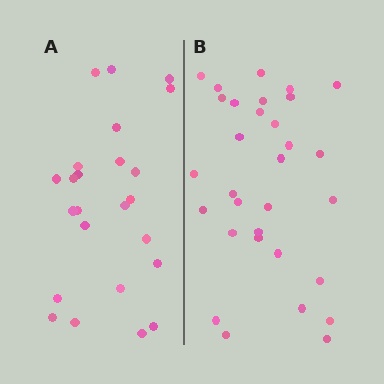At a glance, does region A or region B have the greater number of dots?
Region B (the right region) has more dots.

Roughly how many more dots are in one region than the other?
Region B has roughly 8 or so more dots than region A.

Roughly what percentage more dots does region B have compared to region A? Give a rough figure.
About 30% more.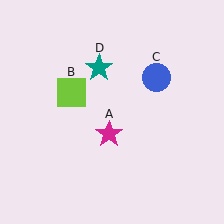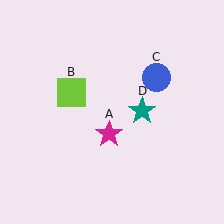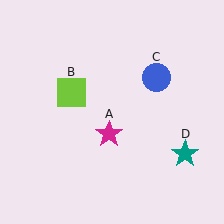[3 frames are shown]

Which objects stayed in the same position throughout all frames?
Magenta star (object A) and lime square (object B) and blue circle (object C) remained stationary.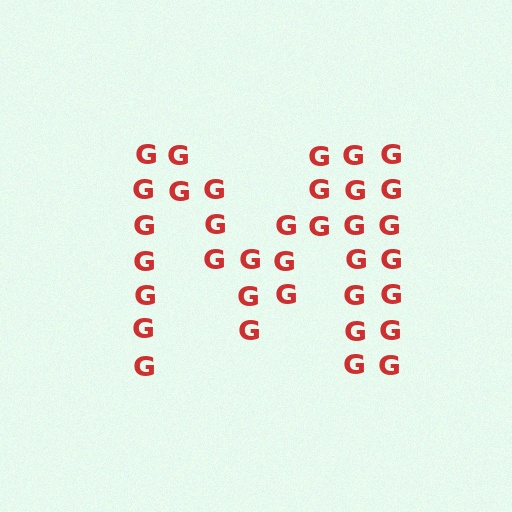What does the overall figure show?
The overall figure shows the letter M.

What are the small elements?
The small elements are letter G's.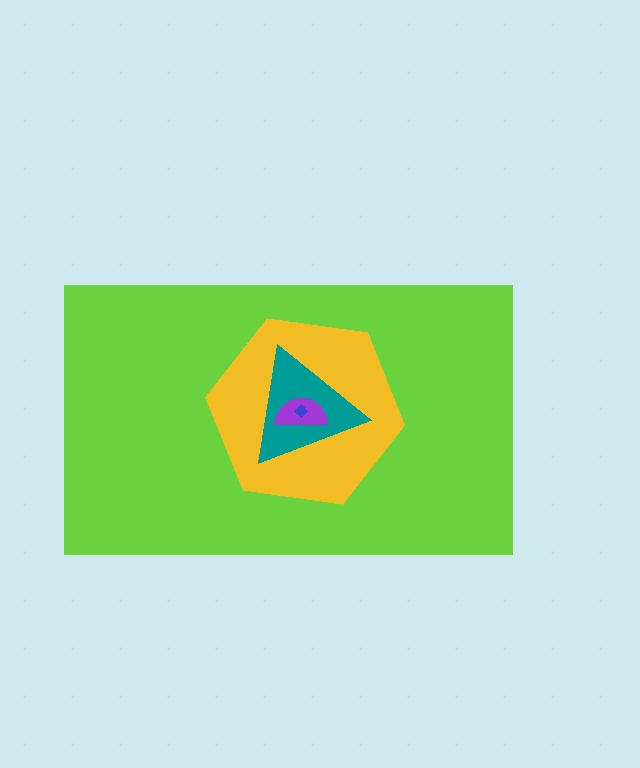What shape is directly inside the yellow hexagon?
The teal triangle.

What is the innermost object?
The blue diamond.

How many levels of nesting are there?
5.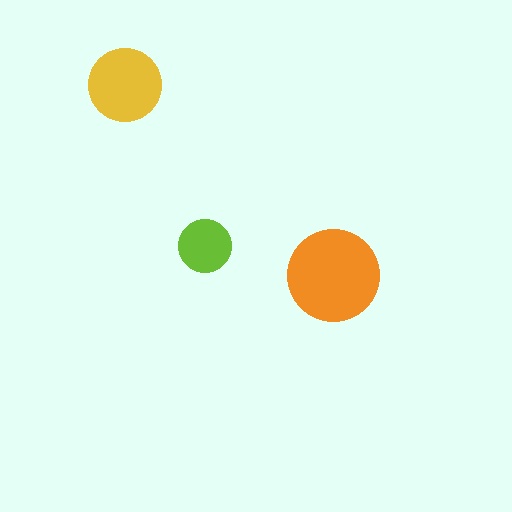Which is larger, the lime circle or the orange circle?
The orange one.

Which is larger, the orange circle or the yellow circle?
The orange one.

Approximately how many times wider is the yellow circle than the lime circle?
About 1.5 times wider.